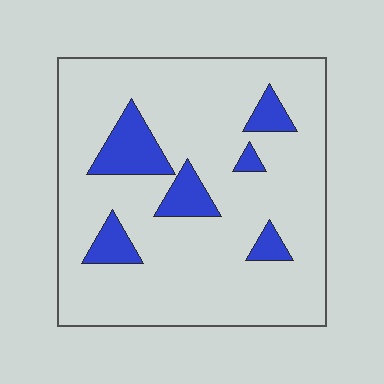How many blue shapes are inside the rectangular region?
6.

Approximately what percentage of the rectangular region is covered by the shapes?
Approximately 15%.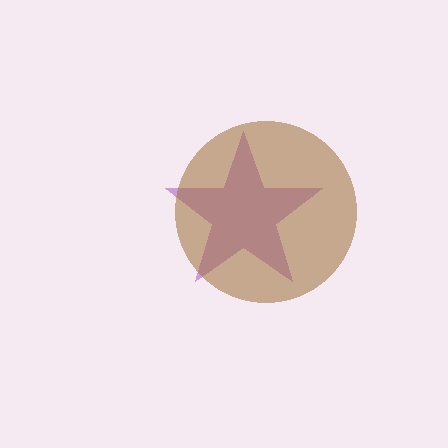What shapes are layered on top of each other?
The layered shapes are: a purple star, a brown circle.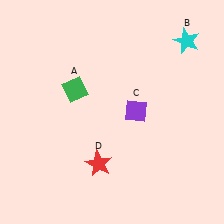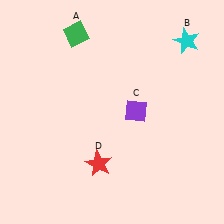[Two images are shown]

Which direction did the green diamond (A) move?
The green diamond (A) moved up.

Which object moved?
The green diamond (A) moved up.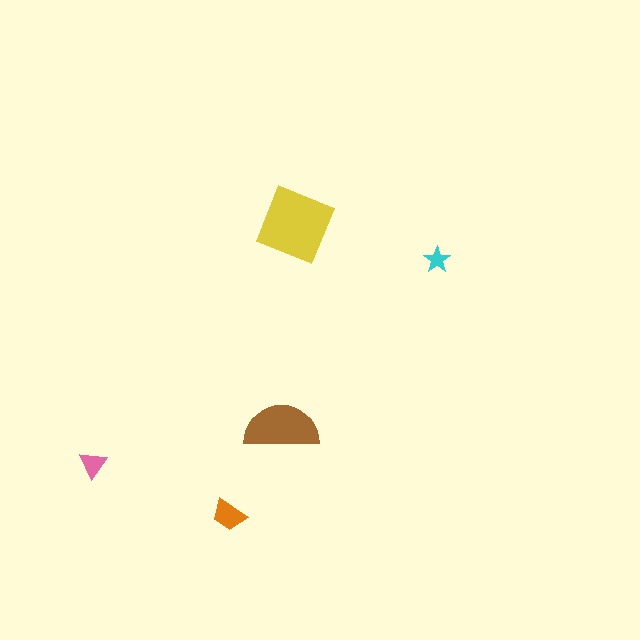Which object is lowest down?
The orange trapezoid is bottommost.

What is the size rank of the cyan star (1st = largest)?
5th.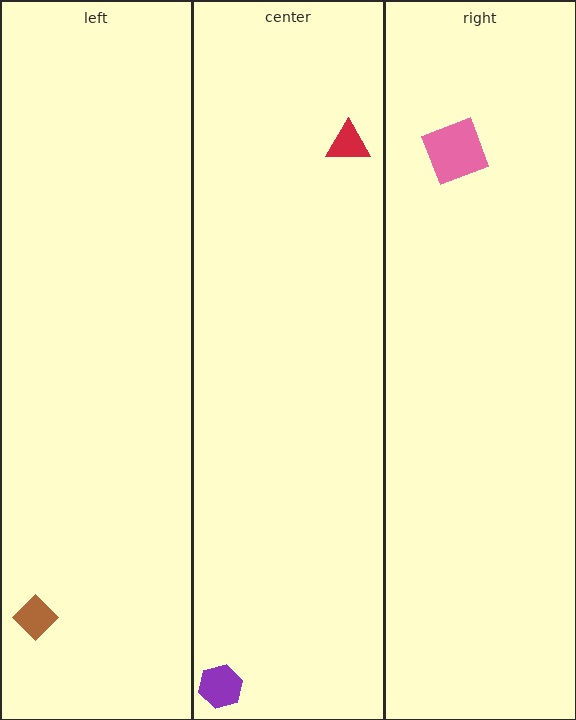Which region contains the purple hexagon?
The center region.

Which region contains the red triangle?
The center region.